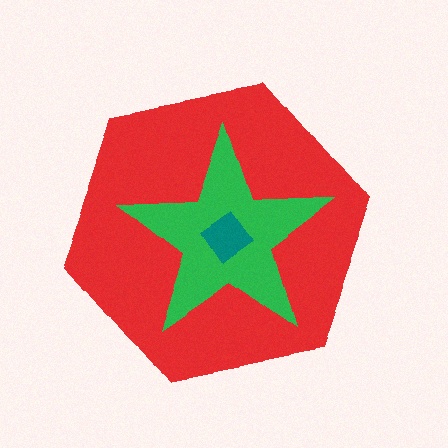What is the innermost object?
The teal diamond.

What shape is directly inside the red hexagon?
The green star.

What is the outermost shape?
The red hexagon.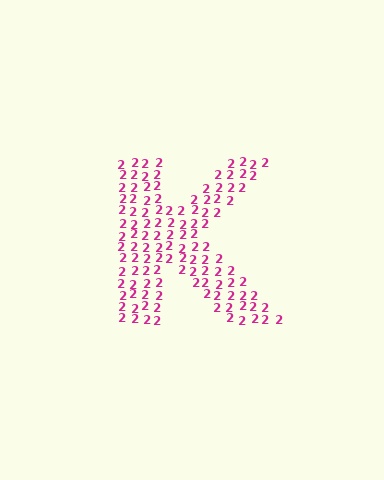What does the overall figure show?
The overall figure shows the letter K.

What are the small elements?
The small elements are digit 2's.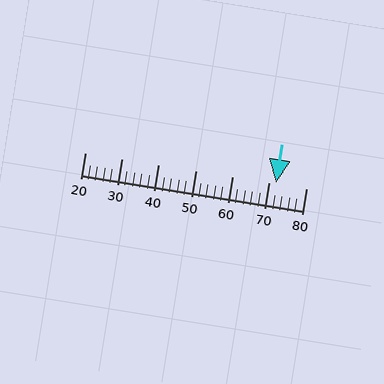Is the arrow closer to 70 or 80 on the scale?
The arrow is closer to 70.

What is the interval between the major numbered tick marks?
The major tick marks are spaced 10 units apart.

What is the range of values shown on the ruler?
The ruler shows values from 20 to 80.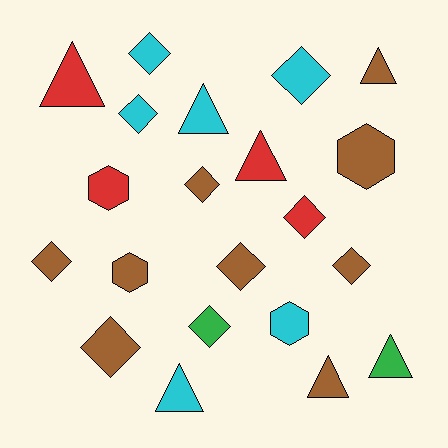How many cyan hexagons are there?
There is 1 cyan hexagon.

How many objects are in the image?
There are 21 objects.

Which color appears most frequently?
Brown, with 9 objects.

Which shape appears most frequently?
Diamond, with 10 objects.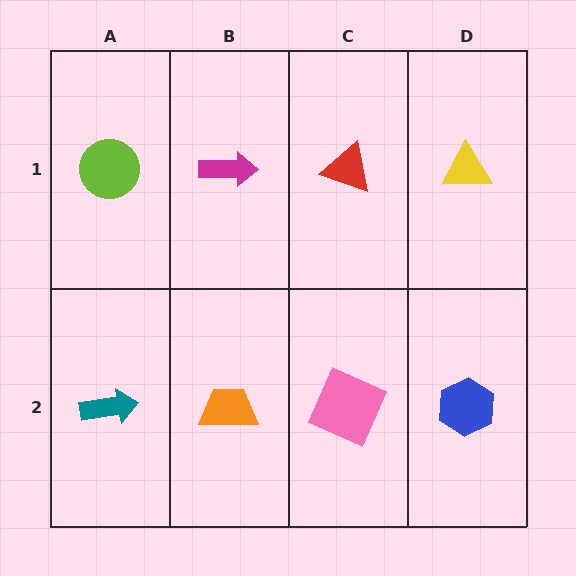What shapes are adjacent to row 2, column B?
A magenta arrow (row 1, column B), a teal arrow (row 2, column A), a pink square (row 2, column C).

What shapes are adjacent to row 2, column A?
A lime circle (row 1, column A), an orange trapezoid (row 2, column B).